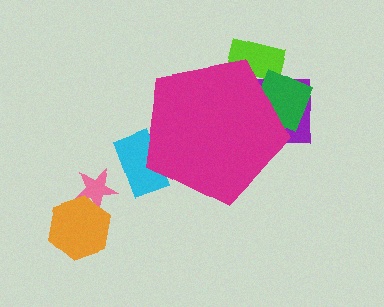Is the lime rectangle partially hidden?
Yes, the lime rectangle is partially hidden behind the magenta pentagon.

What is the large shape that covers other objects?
A magenta pentagon.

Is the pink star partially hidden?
No, the pink star is fully visible.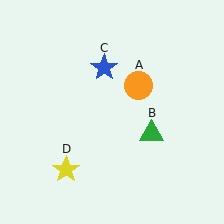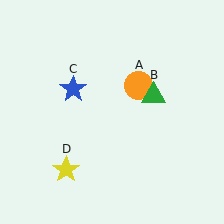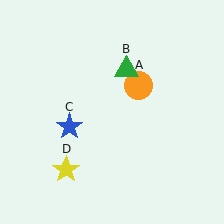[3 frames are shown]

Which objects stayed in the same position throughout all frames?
Orange circle (object A) and yellow star (object D) remained stationary.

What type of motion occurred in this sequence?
The green triangle (object B), blue star (object C) rotated counterclockwise around the center of the scene.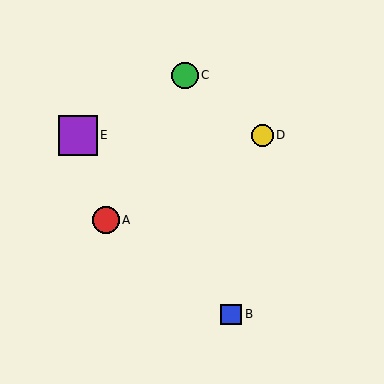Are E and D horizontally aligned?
Yes, both are at y≈135.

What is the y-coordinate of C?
Object C is at y≈75.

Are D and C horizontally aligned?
No, D is at y≈135 and C is at y≈75.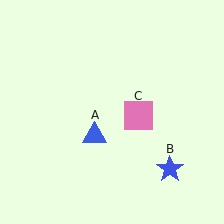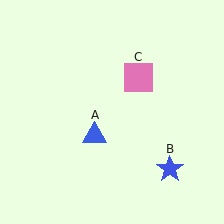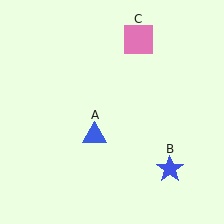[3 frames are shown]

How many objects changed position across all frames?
1 object changed position: pink square (object C).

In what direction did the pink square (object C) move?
The pink square (object C) moved up.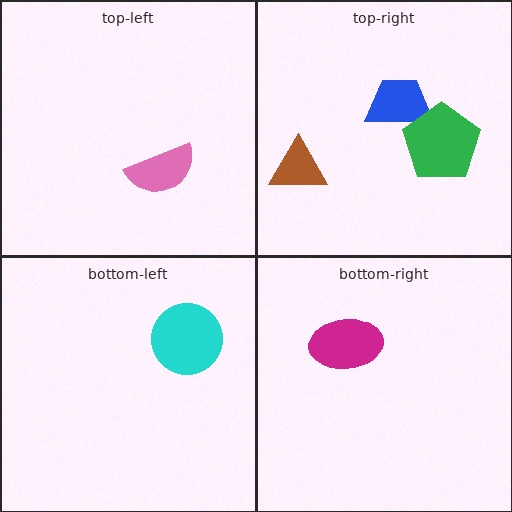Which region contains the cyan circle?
The bottom-left region.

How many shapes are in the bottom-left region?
1.